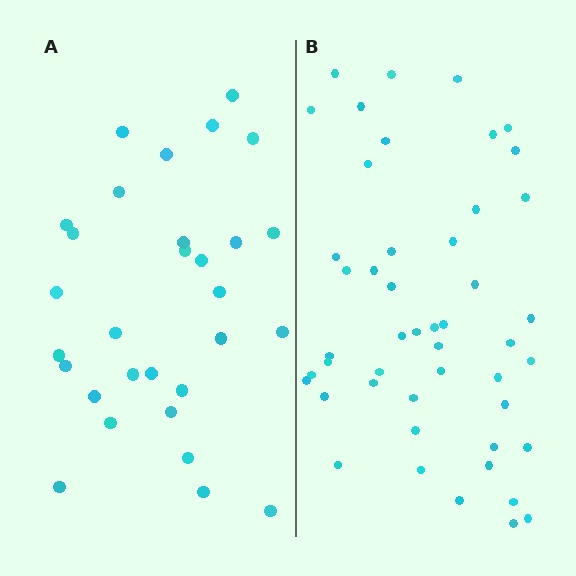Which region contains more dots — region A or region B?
Region B (the right region) has more dots.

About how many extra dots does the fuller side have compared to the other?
Region B has approximately 20 more dots than region A.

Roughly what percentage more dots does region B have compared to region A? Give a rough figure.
About 60% more.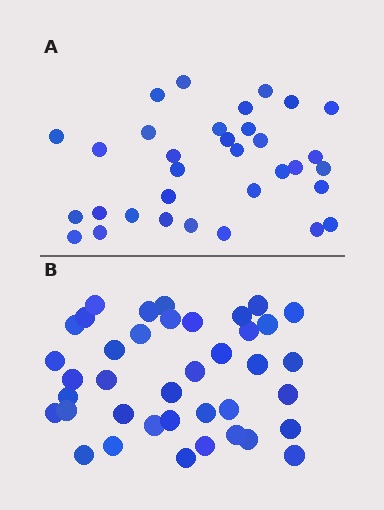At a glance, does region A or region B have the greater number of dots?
Region B (the bottom region) has more dots.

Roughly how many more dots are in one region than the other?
Region B has about 6 more dots than region A.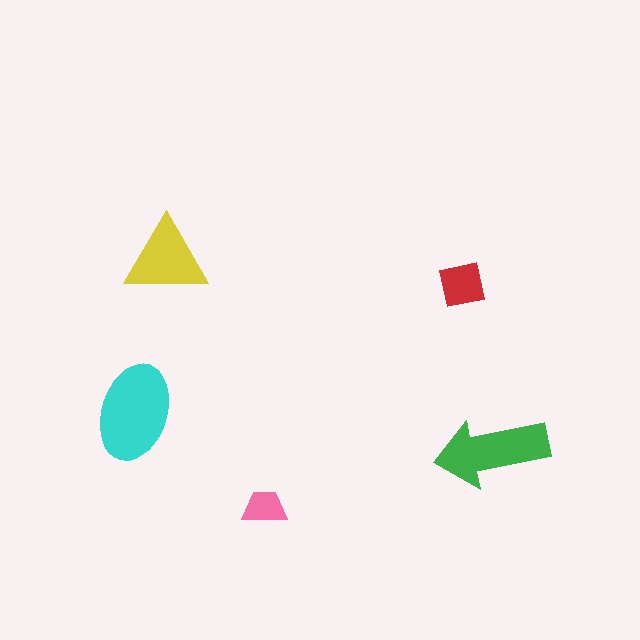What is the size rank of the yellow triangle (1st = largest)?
3rd.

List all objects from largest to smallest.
The cyan ellipse, the green arrow, the yellow triangle, the red square, the pink trapezoid.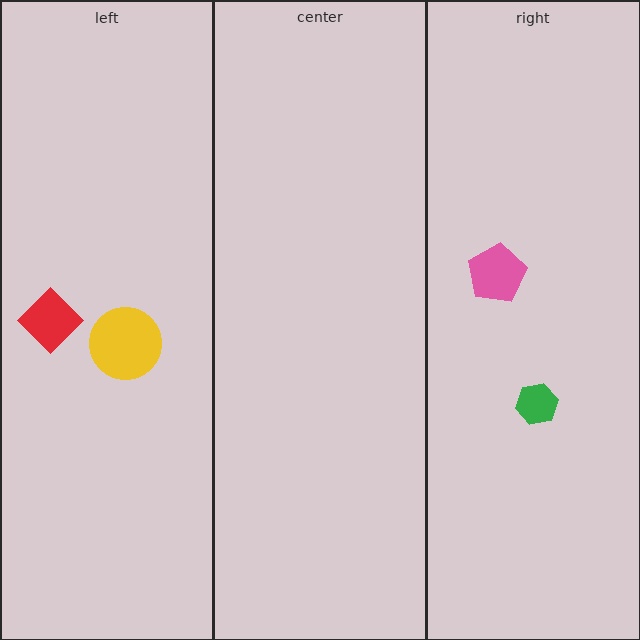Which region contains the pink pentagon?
The right region.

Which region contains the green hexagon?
The right region.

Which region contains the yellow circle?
The left region.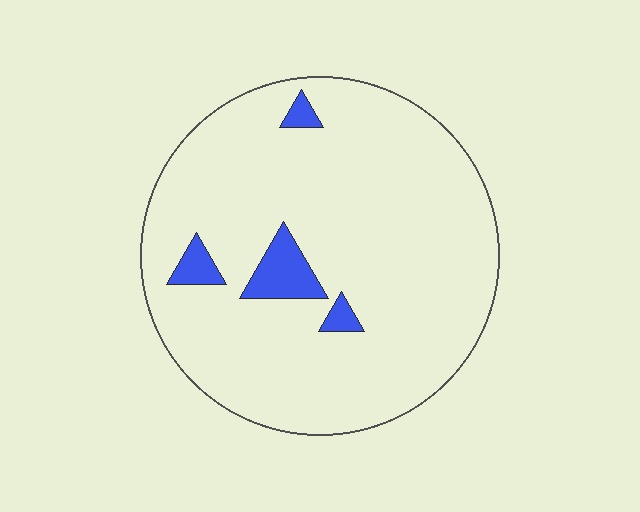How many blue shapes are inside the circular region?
4.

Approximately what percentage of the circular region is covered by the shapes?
Approximately 5%.